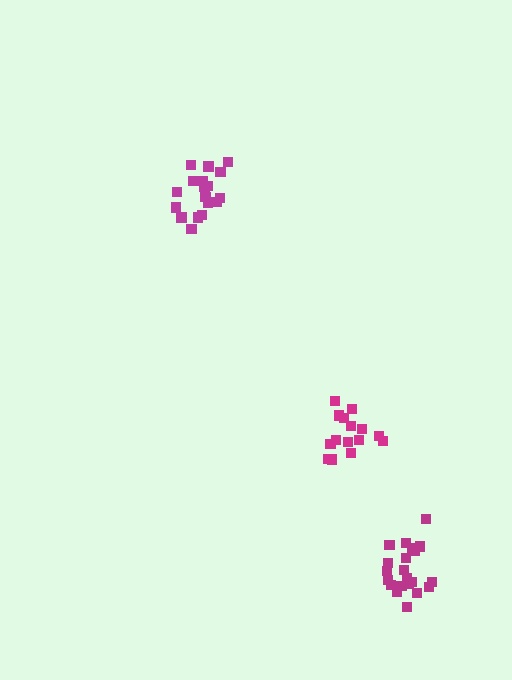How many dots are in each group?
Group 1: 21 dots, Group 2: 15 dots, Group 3: 19 dots (55 total).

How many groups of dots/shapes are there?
There are 3 groups.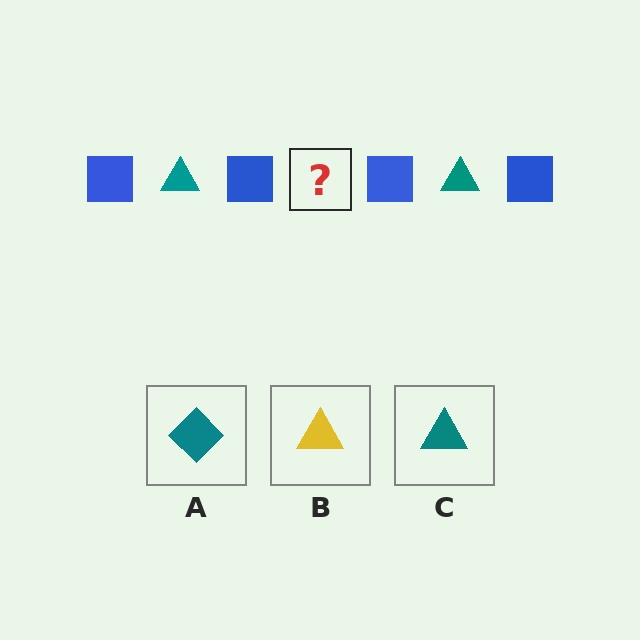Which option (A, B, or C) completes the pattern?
C.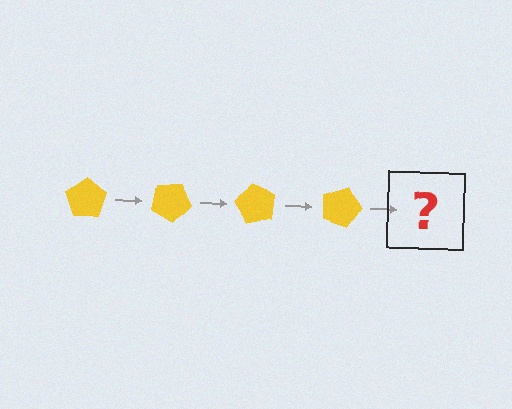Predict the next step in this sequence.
The next step is a yellow pentagon rotated 120 degrees.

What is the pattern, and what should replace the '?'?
The pattern is that the pentagon rotates 30 degrees each step. The '?' should be a yellow pentagon rotated 120 degrees.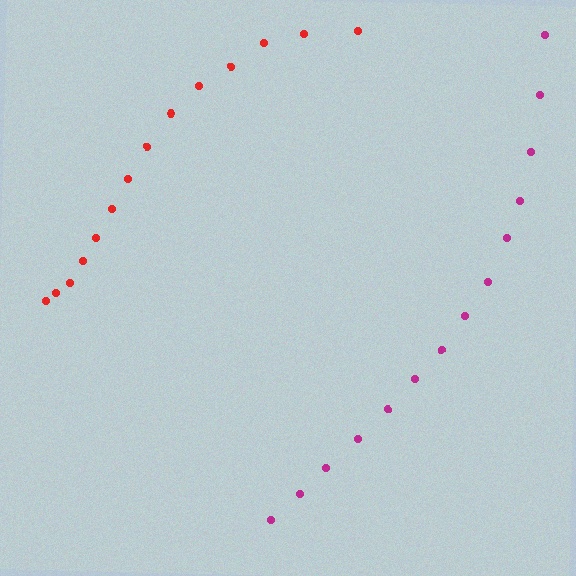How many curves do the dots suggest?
There are 2 distinct paths.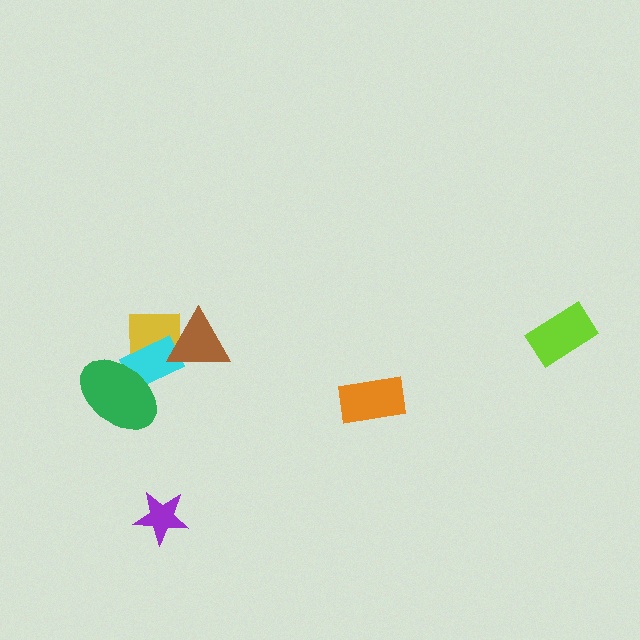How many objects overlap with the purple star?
0 objects overlap with the purple star.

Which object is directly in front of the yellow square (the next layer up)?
The cyan rectangle is directly in front of the yellow square.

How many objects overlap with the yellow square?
3 objects overlap with the yellow square.